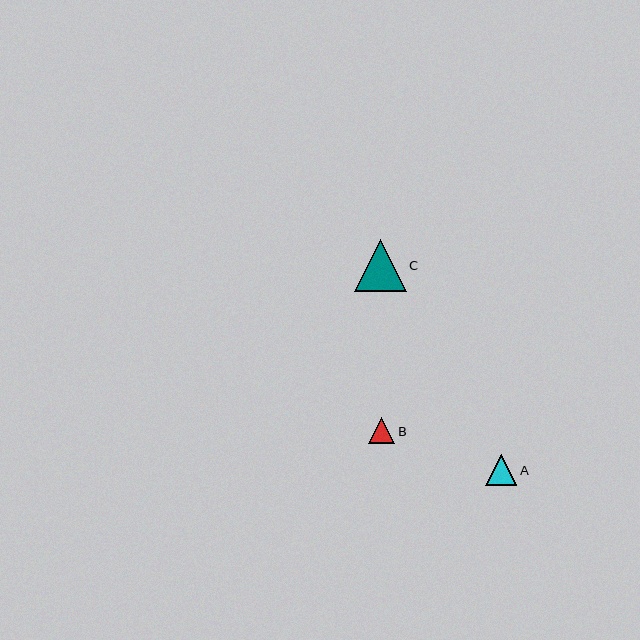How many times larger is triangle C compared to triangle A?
Triangle C is approximately 1.7 times the size of triangle A.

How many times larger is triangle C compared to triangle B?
Triangle C is approximately 2.0 times the size of triangle B.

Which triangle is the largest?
Triangle C is the largest with a size of approximately 52 pixels.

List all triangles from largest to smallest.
From largest to smallest: C, A, B.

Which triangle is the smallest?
Triangle B is the smallest with a size of approximately 26 pixels.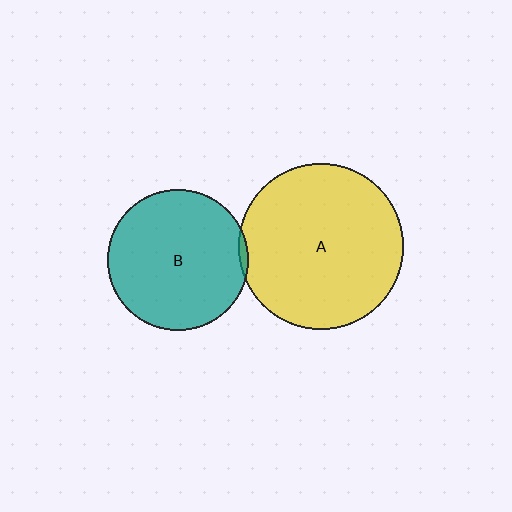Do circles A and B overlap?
Yes.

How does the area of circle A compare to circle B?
Approximately 1.4 times.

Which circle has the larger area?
Circle A (yellow).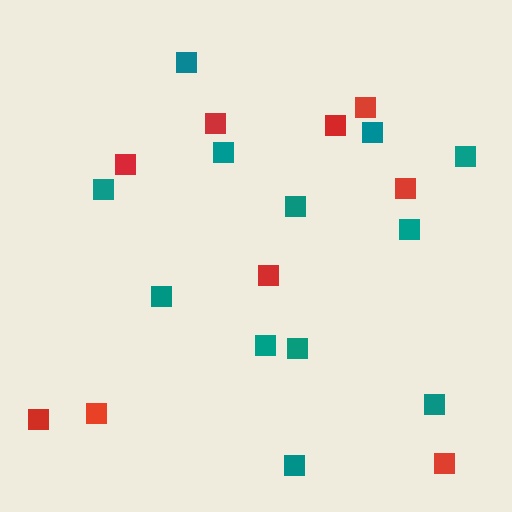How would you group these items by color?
There are 2 groups: one group of red squares (9) and one group of teal squares (12).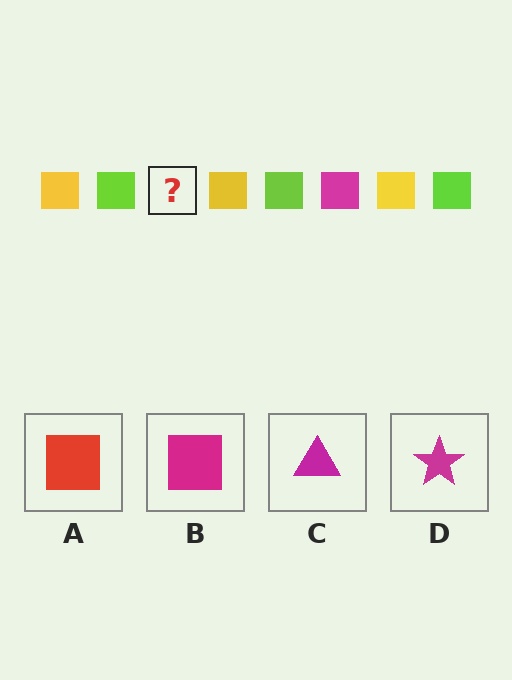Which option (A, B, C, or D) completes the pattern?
B.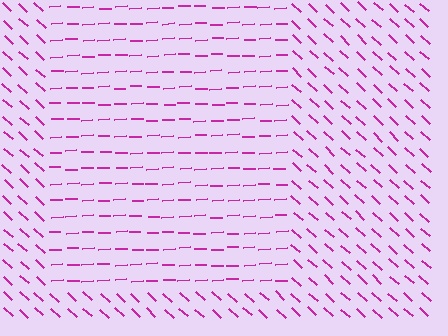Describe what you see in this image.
The image is filled with small magenta line segments. A rectangle region in the image has lines oriented differently from the surrounding lines, creating a visible texture boundary.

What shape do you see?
I see a rectangle.